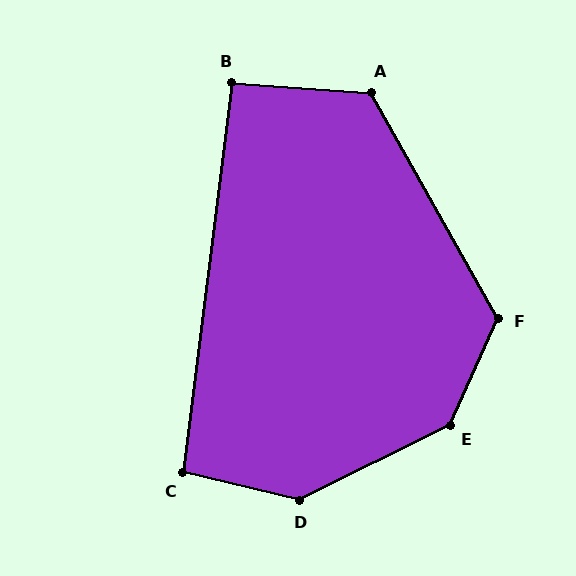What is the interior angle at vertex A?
Approximately 123 degrees (obtuse).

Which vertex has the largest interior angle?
E, at approximately 141 degrees.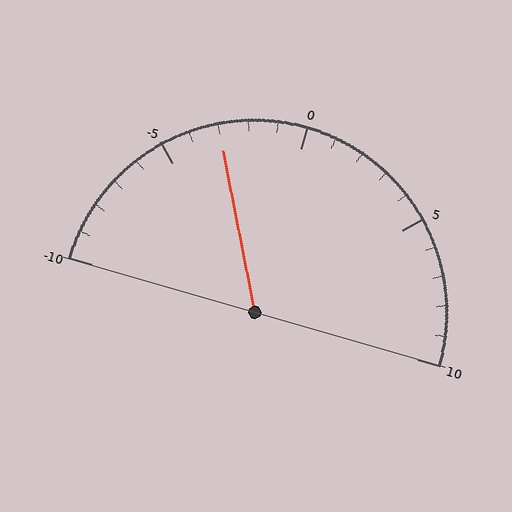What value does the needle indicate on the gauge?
The needle indicates approximately -3.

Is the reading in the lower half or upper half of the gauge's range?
The reading is in the lower half of the range (-10 to 10).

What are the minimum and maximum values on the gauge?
The gauge ranges from -10 to 10.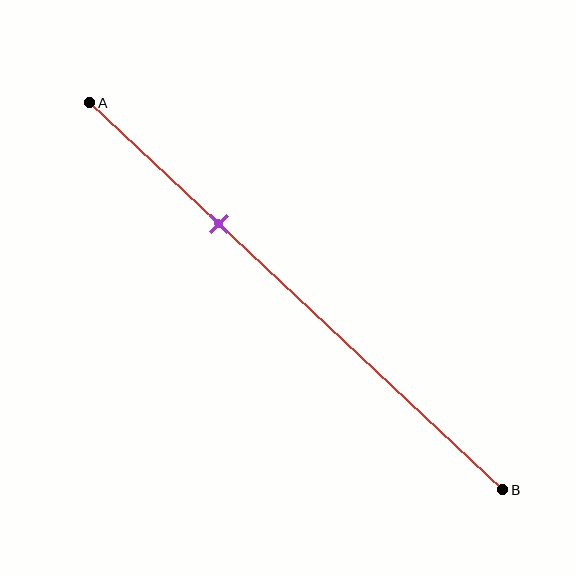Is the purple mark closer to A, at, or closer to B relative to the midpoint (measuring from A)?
The purple mark is closer to point A than the midpoint of segment AB.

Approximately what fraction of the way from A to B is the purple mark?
The purple mark is approximately 30% of the way from A to B.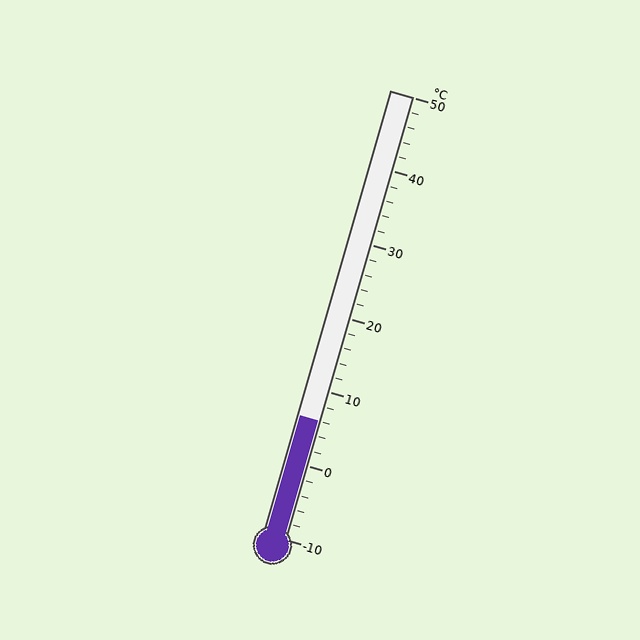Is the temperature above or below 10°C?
The temperature is below 10°C.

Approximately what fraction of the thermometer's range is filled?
The thermometer is filled to approximately 25% of its range.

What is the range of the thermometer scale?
The thermometer scale ranges from -10°C to 50°C.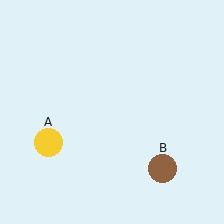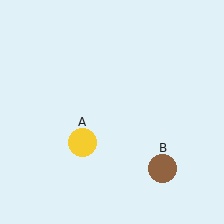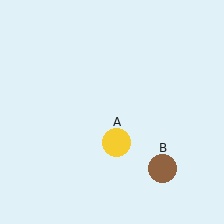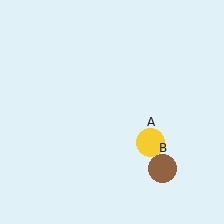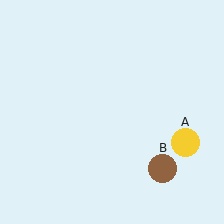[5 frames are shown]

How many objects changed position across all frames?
1 object changed position: yellow circle (object A).